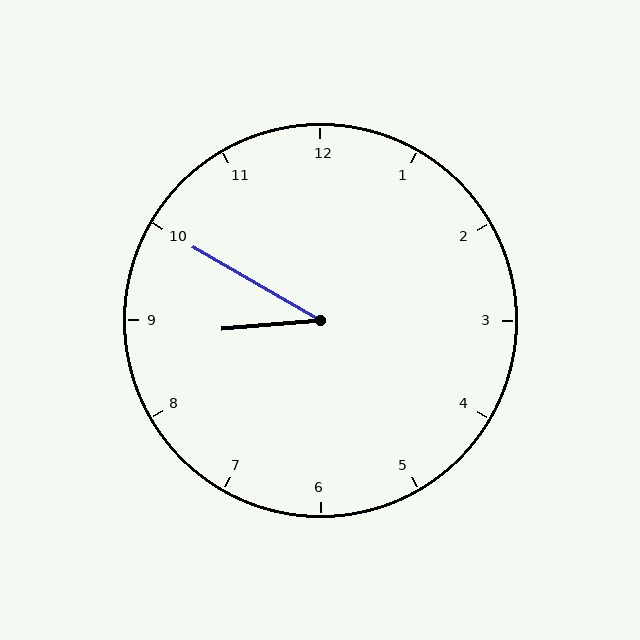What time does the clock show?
8:50.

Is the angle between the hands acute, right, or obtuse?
It is acute.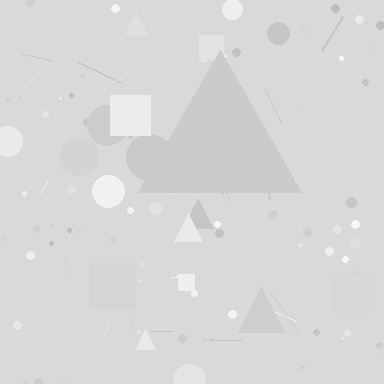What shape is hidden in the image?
A triangle is hidden in the image.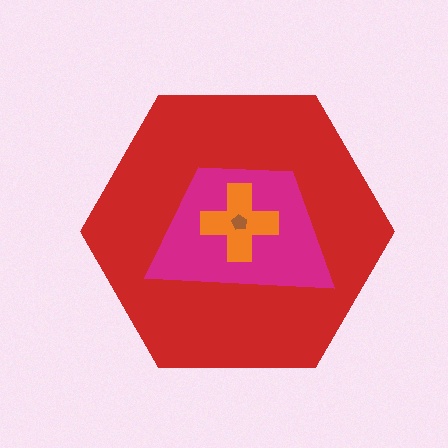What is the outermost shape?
The red hexagon.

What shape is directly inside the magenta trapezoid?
The orange cross.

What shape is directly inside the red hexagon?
The magenta trapezoid.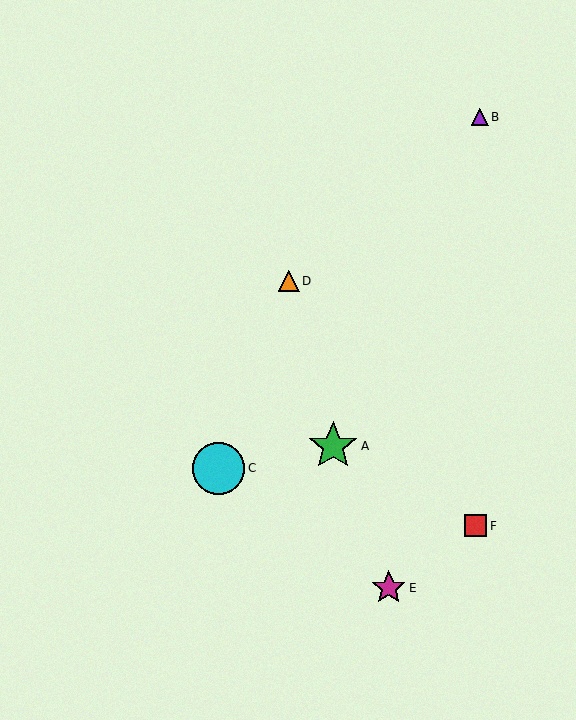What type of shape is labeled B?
Shape B is a purple triangle.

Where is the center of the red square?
The center of the red square is at (476, 526).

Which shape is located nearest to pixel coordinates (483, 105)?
The purple triangle (labeled B) at (480, 117) is nearest to that location.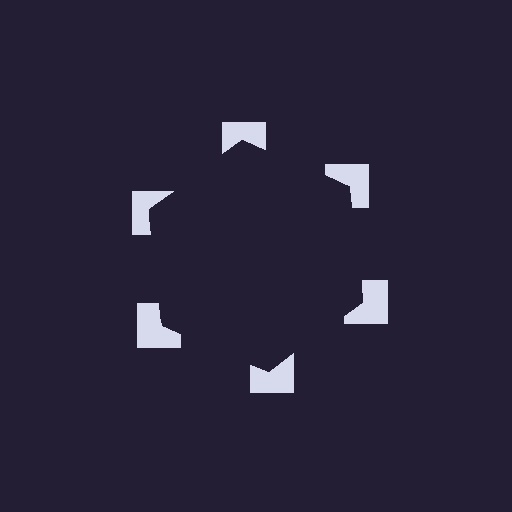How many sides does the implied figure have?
6 sides.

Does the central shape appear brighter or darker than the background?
It typically appears slightly darker than the background, even though no actual brightness change is drawn.